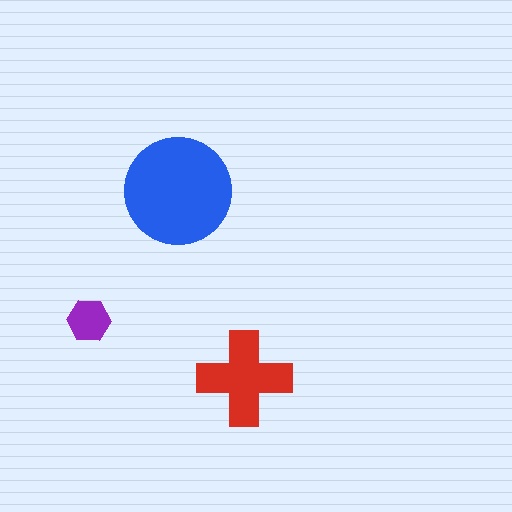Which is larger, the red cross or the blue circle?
The blue circle.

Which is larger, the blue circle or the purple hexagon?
The blue circle.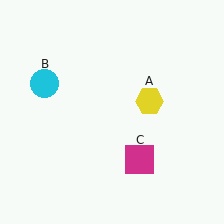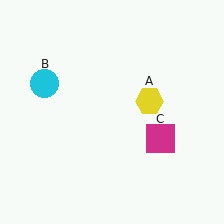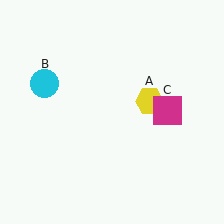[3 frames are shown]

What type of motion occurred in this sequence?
The magenta square (object C) rotated counterclockwise around the center of the scene.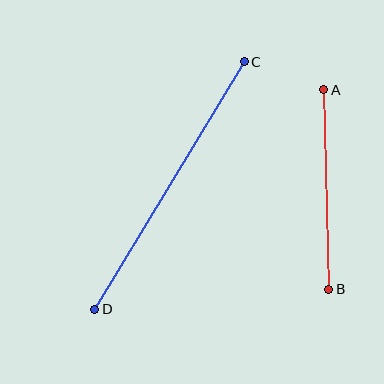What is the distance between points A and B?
The distance is approximately 199 pixels.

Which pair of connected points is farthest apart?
Points C and D are farthest apart.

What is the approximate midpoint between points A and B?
The midpoint is at approximately (326, 190) pixels.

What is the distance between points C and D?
The distance is approximately 289 pixels.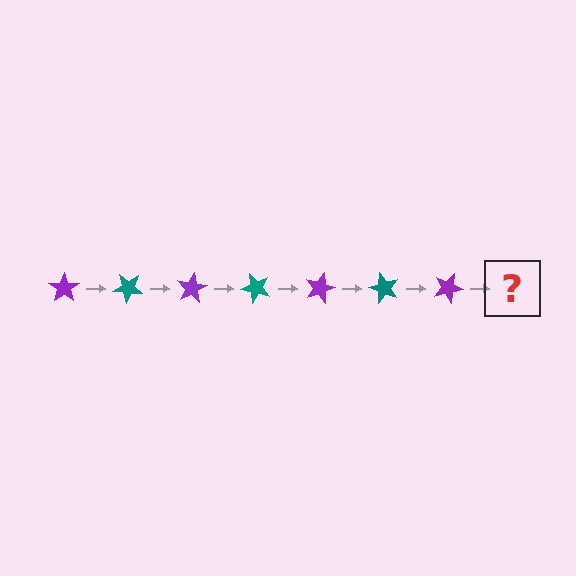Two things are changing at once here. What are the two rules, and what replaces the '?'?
The two rules are that it rotates 40 degrees each step and the color cycles through purple and teal. The '?' should be a teal star, rotated 280 degrees from the start.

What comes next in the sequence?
The next element should be a teal star, rotated 280 degrees from the start.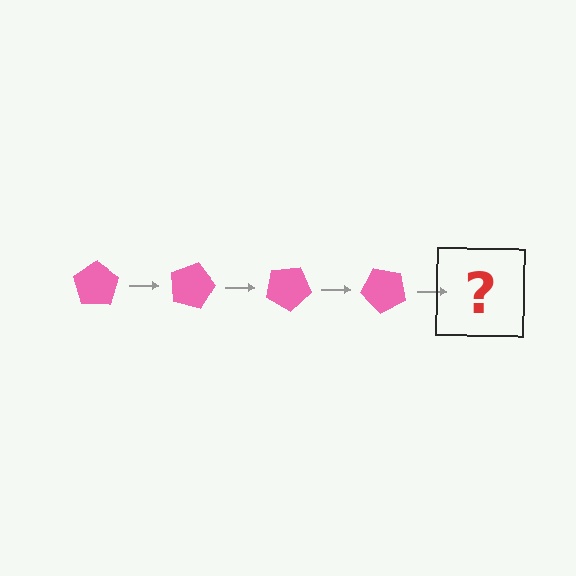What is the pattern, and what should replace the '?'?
The pattern is that the pentagon rotates 15 degrees each step. The '?' should be a pink pentagon rotated 60 degrees.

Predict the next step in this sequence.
The next step is a pink pentagon rotated 60 degrees.